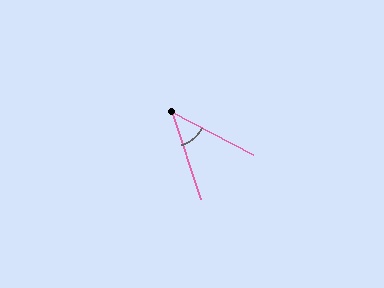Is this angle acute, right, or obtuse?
It is acute.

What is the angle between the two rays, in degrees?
Approximately 44 degrees.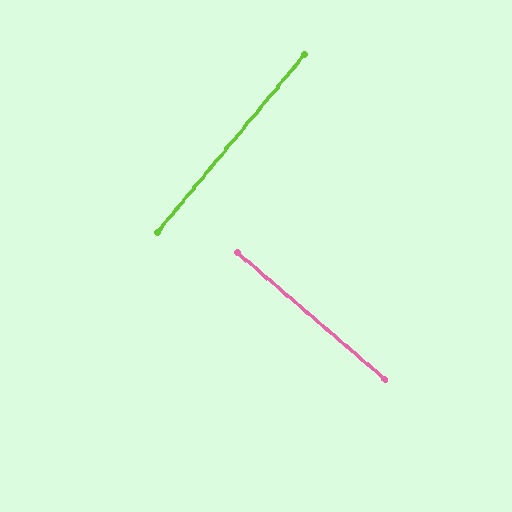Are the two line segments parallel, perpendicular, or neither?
Perpendicular — they meet at approximately 89°.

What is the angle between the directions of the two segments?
Approximately 89 degrees.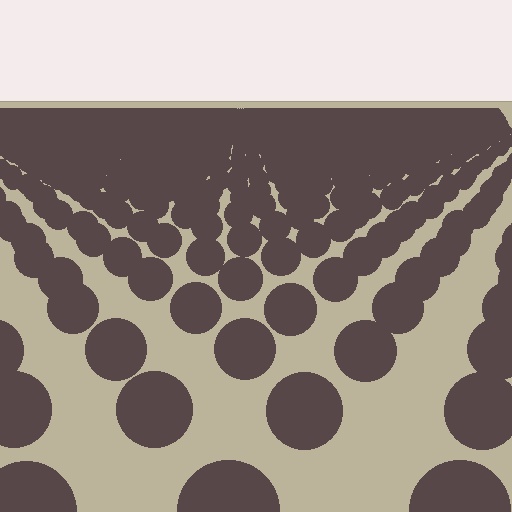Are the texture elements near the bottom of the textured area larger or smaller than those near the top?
Larger. Near the bottom, elements are closer to the viewer and appear at a bigger on-screen size.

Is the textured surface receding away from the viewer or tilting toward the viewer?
The surface is receding away from the viewer. Texture elements get smaller and denser toward the top.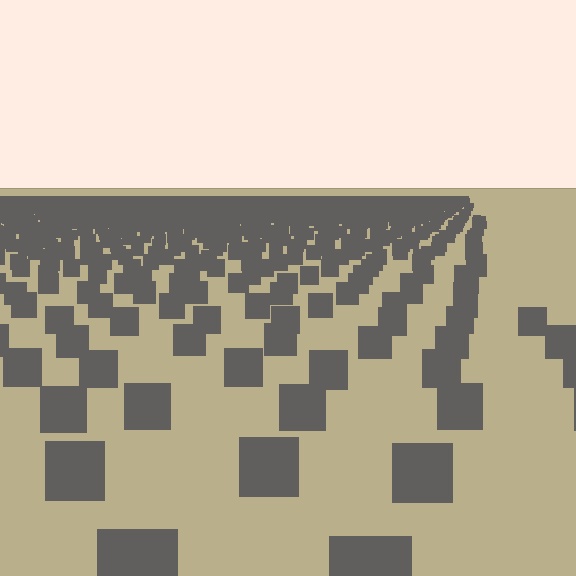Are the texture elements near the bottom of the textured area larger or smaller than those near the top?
Larger. Near the bottom, elements are closer to the viewer and appear at a bigger on-screen size.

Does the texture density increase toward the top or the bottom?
Density increases toward the top.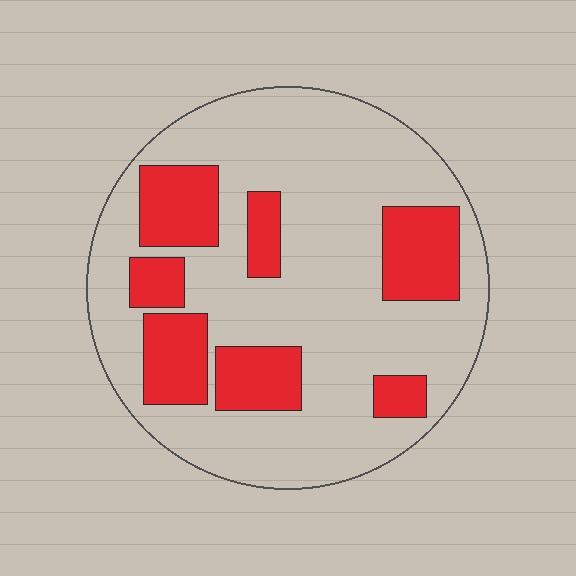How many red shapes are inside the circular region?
7.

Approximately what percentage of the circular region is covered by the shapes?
Approximately 25%.